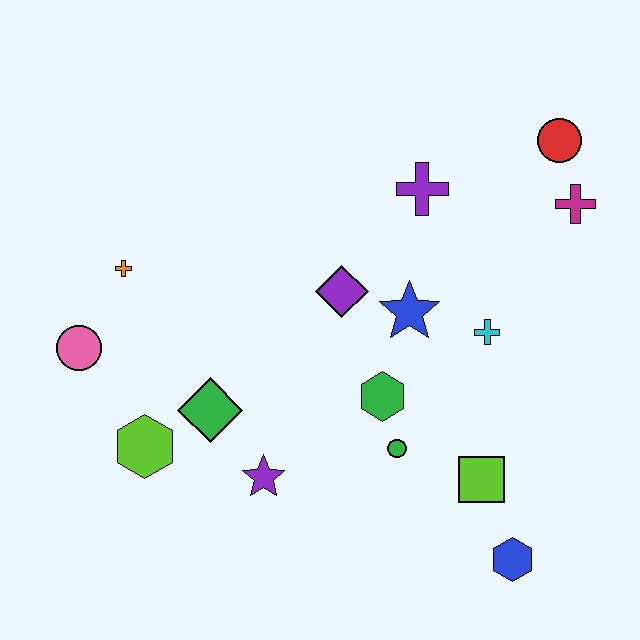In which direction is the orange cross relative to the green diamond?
The orange cross is above the green diamond.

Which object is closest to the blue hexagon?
The lime square is closest to the blue hexagon.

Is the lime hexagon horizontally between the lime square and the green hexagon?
No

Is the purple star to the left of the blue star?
Yes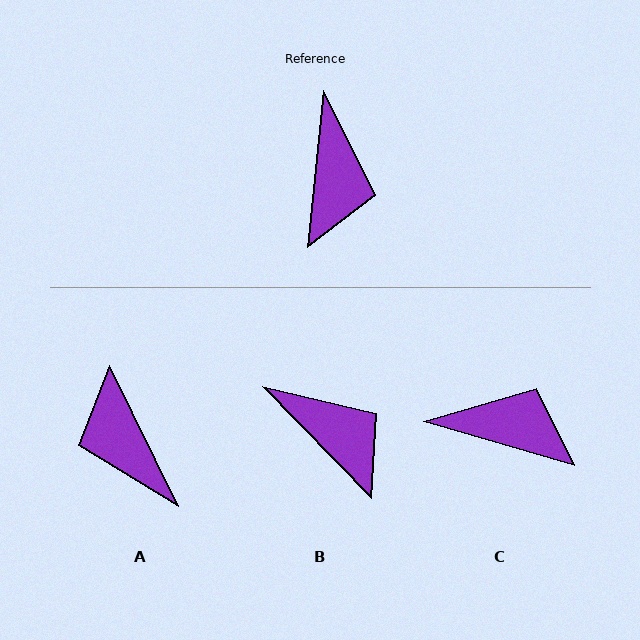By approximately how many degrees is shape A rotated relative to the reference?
Approximately 148 degrees clockwise.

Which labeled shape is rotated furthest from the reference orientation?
A, about 148 degrees away.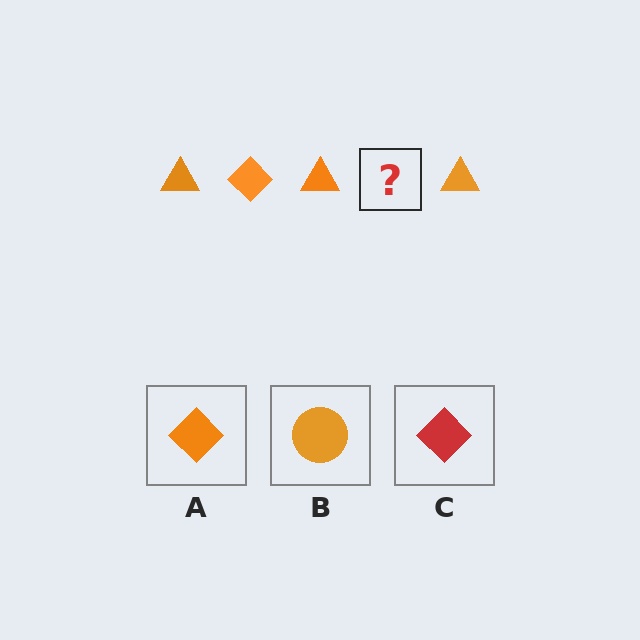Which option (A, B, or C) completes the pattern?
A.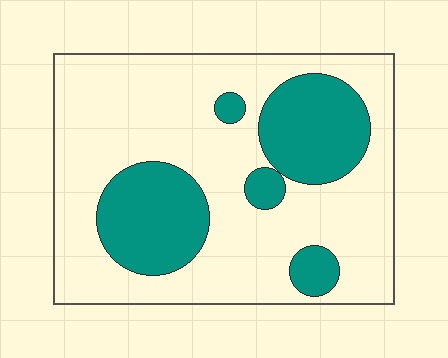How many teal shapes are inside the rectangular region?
5.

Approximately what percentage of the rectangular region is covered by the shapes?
Approximately 30%.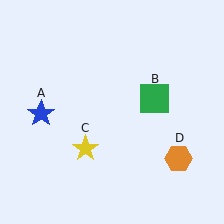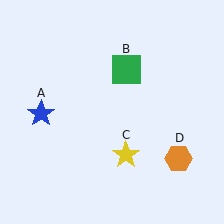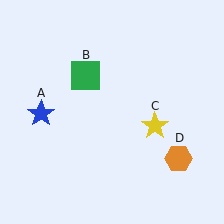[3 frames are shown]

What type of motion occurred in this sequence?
The green square (object B), yellow star (object C) rotated counterclockwise around the center of the scene.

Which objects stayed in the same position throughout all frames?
Blue star (object A) and orange hexagon (object D) remained stationary.